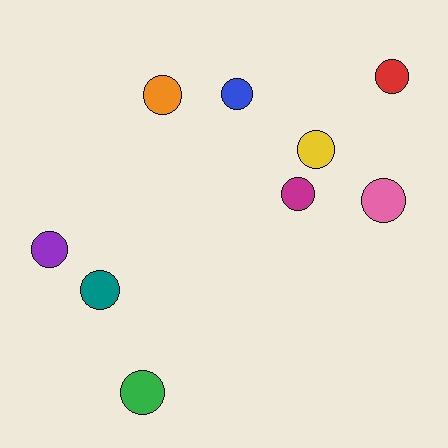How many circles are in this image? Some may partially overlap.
There are 9 circles.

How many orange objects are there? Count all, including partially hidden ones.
There is 1 orange object.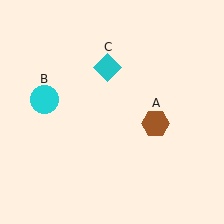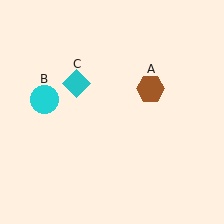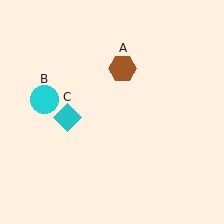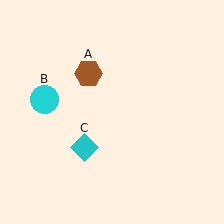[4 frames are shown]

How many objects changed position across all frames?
2 objects changed position: brown hexagon (object A), cyan diamond (object C).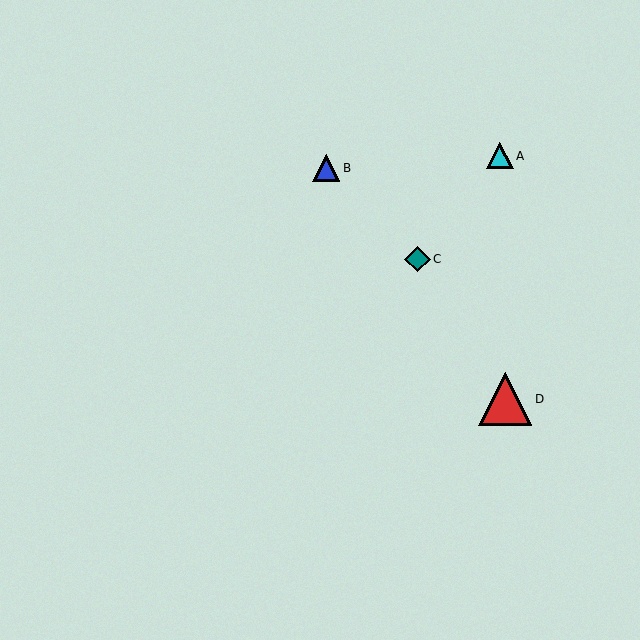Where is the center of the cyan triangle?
The center of the cyan triangle is at (500, 156).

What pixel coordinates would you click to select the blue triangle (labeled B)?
Click at (326, 168) to select the blue triangle B.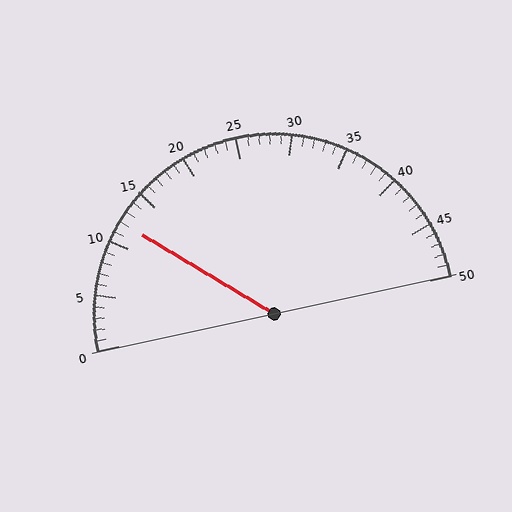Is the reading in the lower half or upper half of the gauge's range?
The reading is in the lower half of the range (0 to 50).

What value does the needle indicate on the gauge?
The needle indicates approximately 12.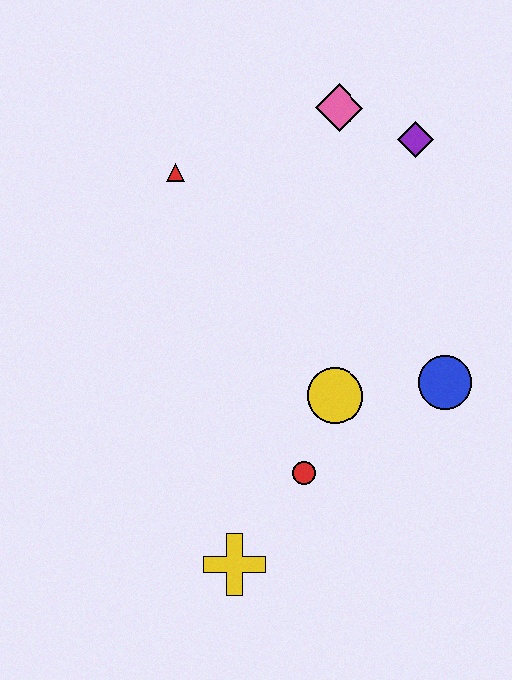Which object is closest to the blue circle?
The yellow circle is closest to the blue circle.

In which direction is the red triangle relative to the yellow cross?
The red triangle is above the yellow cross.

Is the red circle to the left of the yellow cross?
No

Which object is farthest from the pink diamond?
The yellow cross is farthest from the pink diamond.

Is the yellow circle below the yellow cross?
No